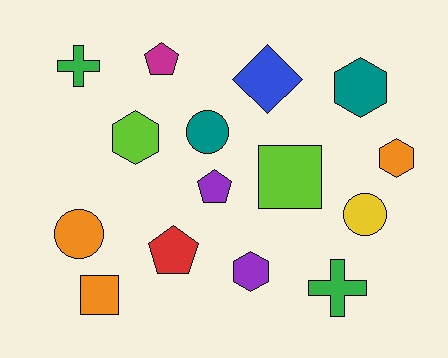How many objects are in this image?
There are 15 objects.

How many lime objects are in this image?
There are 2 lime objects.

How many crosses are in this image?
There are 2 crosses.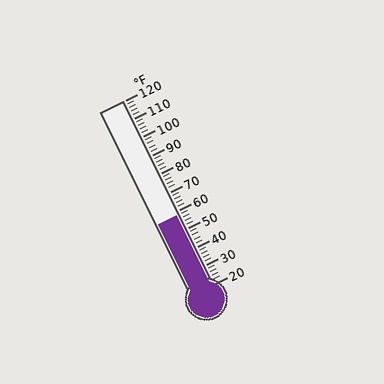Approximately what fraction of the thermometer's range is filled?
The thermometer is filled to approximately 40% of its range.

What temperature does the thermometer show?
The thermometer shows approximately 58°F.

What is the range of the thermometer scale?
The thermometer scale ranges from 20°F to 120°F.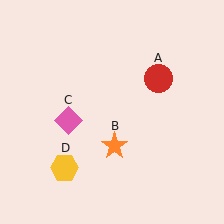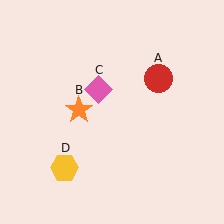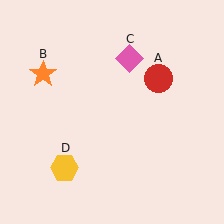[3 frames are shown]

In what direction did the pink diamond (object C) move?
The pink diamond (object C) moved up and to the right.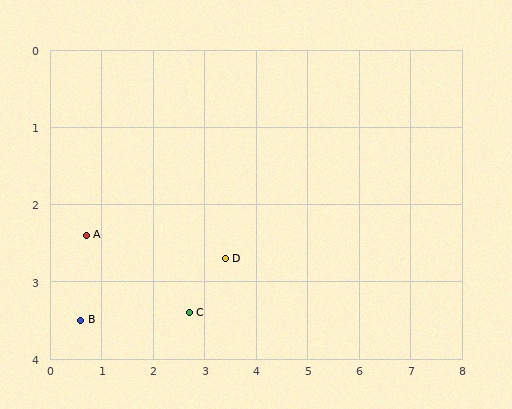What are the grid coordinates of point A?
Point A is at approximately (0.7, 2.4).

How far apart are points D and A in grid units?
Points D and A are about 2.7 grid units apart.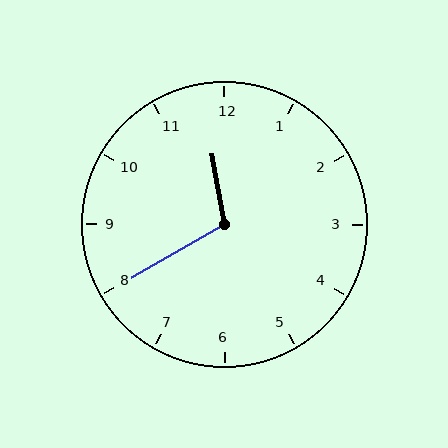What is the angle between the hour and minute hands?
Approximately 110 degrees.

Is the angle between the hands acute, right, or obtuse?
It is obtuse.